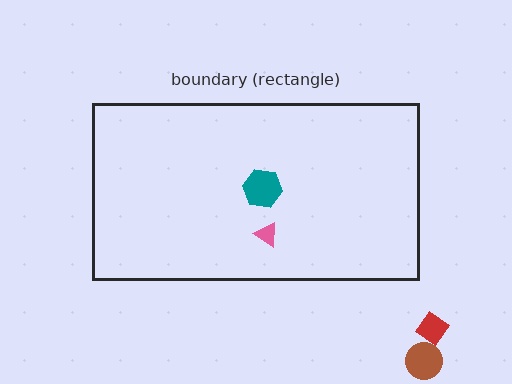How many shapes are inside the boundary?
2 inside, 2 outside.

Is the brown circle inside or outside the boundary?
Outside.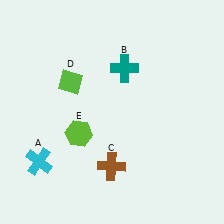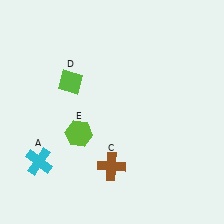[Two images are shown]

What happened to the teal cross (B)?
The teal cross (B) was removed in Image 2. It was in the top-right area of Image 1.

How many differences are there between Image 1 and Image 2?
There is 1 difference between the two images.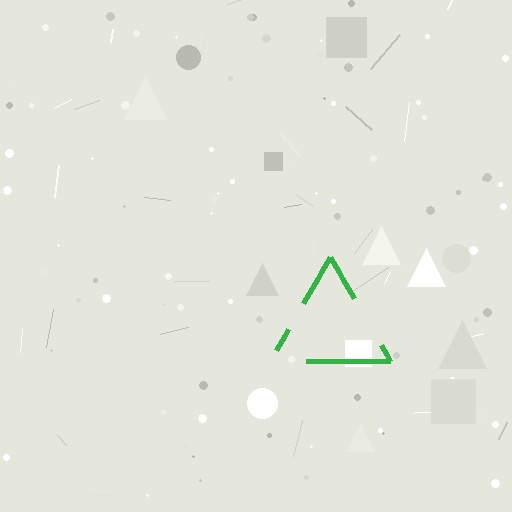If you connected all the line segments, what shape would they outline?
They would outline a triangle.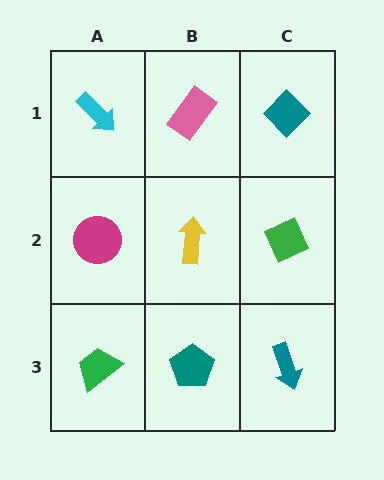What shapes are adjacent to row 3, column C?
A green diamond (row 2, column C), a teal pentagon (row 3, column B).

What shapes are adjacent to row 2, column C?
A teal diamond (row 1, column C), a teal arrow (row 3, column C), a yellow arrow (row 2, column B).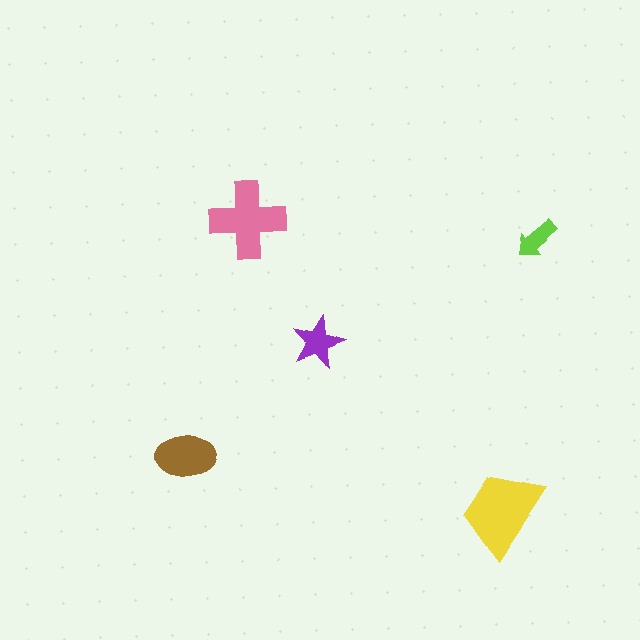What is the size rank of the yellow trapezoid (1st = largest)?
1st.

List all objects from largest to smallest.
The yellow trapezoid, the pink cross, the brown ellipse, the purple star, the lime arrow.